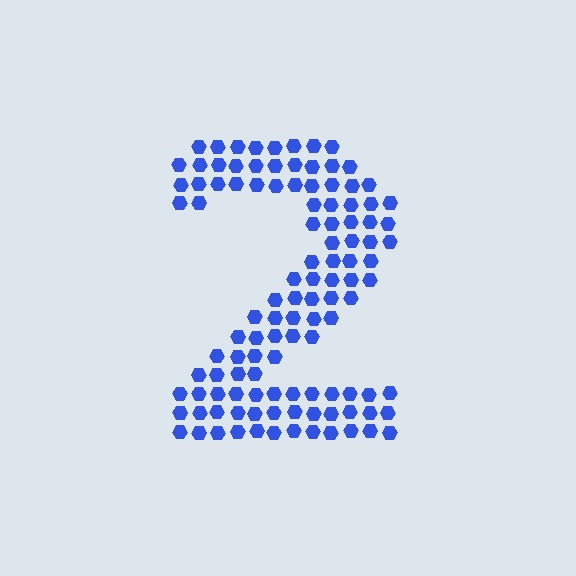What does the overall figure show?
The overall figure shows the digit 2.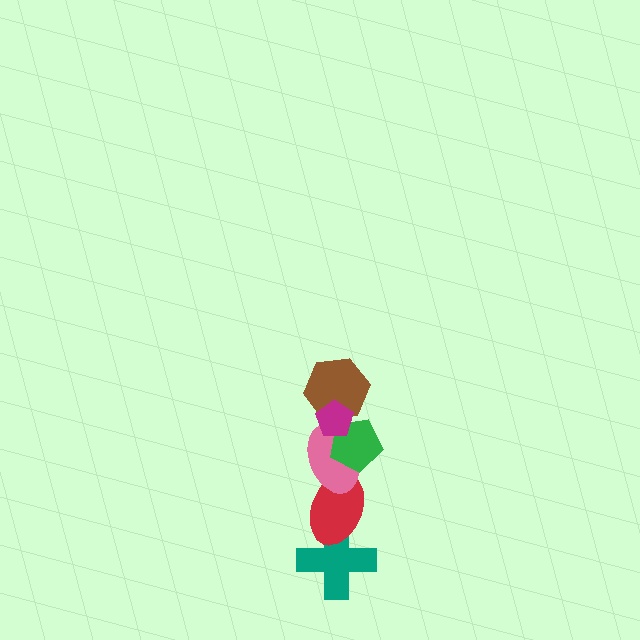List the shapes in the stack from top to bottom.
From top to bottom: the magenta pentagon, the brown hexagon, the green pentagon, the pink ellipse, the red ellipse, the teal cross.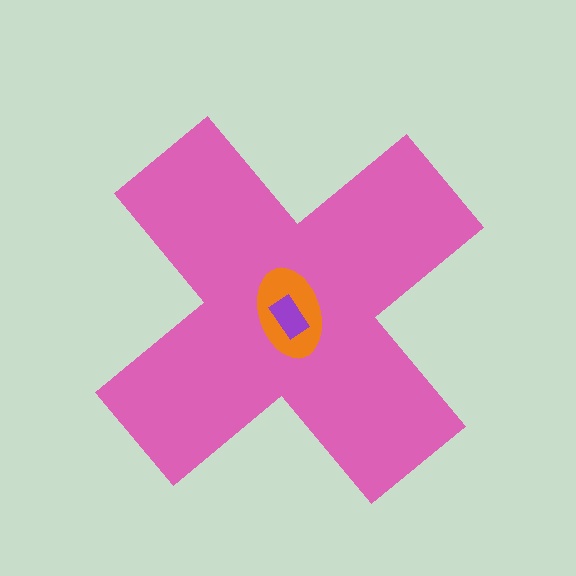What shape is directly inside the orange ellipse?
The purple rectangle.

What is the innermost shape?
The purple rectangle.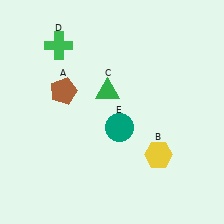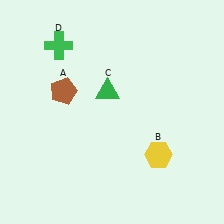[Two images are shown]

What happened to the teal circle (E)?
The teal circle (E) was removed in Image 2. It was in the bottom-right area of Image 1.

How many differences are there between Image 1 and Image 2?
There is 1 difference between the two images.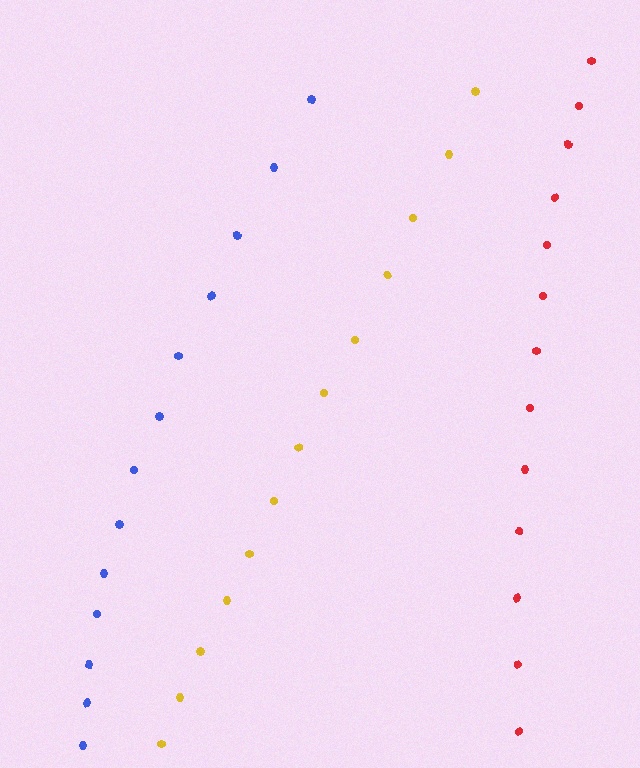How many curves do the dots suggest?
There are 3 distinct paths.